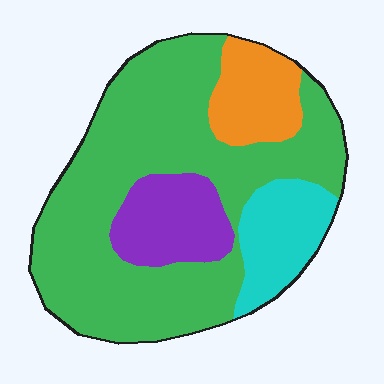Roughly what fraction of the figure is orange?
Orange takes up about one eighth (1/8) of the figure.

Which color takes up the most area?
Green, at roughly 65%.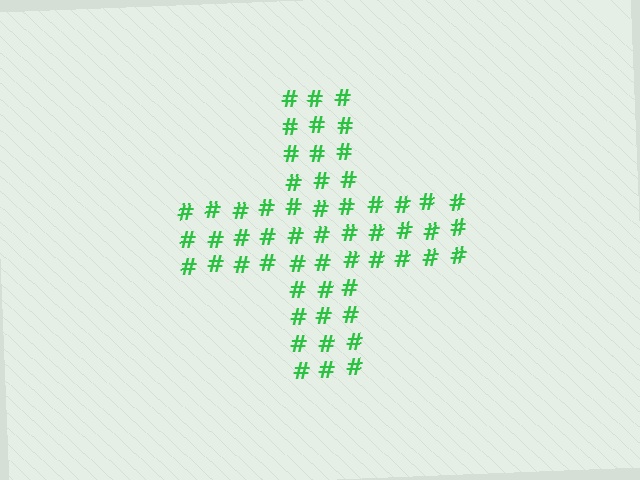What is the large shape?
The large shape is a cross.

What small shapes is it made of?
It is made of small hash symbols.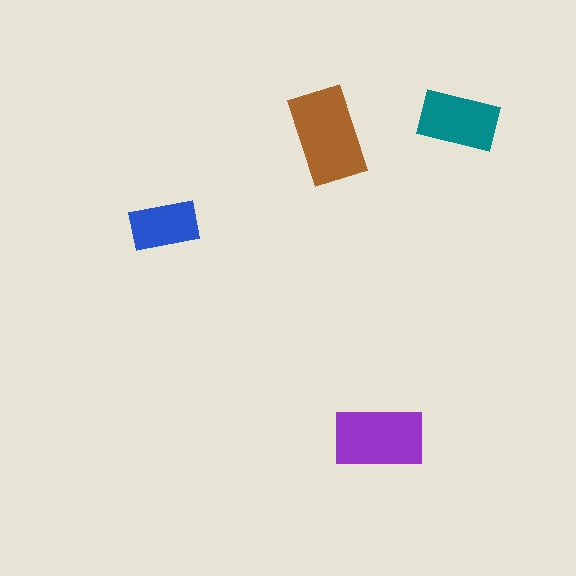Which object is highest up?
The teal rectangle is topmost.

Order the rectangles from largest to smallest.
the brown one, the purple one, the teal one, the blue one.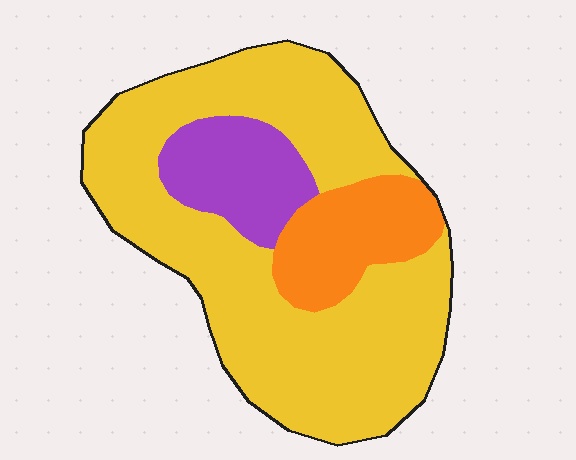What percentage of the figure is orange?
Orange covers 15% of the figure.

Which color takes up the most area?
Yellow, at roughly 70%.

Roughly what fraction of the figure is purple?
Purple takes up less than a quarter of the figure.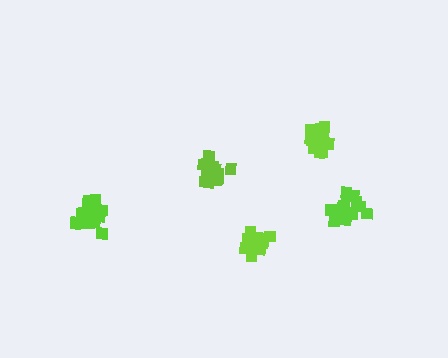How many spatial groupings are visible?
There are 5 spatial groupings.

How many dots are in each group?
Group 1: 17 dots, Group 2: 17 dots, Group 3: 18 dots, Group 4: 21 dots, Group 5: 17 dots (90 total).